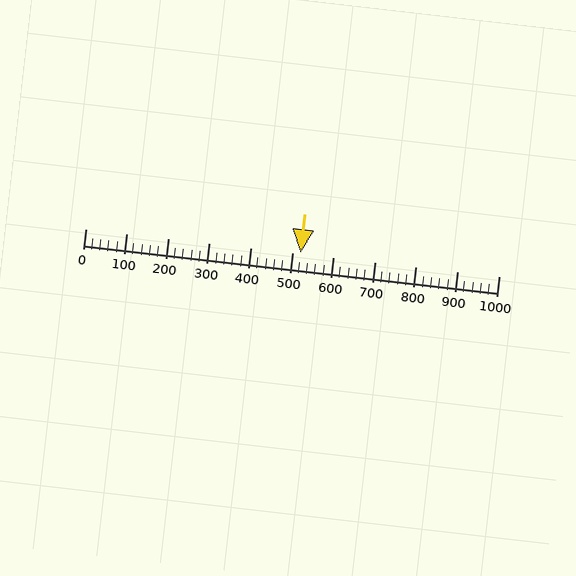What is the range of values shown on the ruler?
The ruler shows values from 0 to 1000.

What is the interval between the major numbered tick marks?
The major tick marks are spaced 100 units apart.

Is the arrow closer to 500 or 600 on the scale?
The arrow is closer to 500.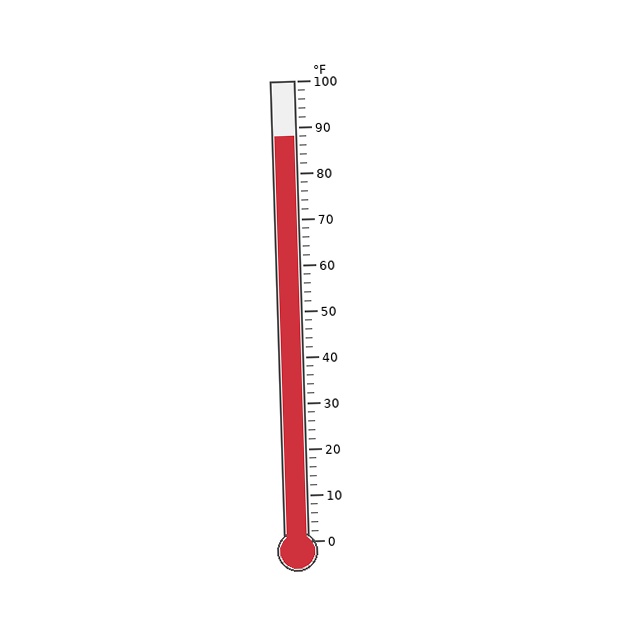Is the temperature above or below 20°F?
The temperature is above 20°F.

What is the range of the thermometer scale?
The thermometer scale ranges from 0°F to 100°F.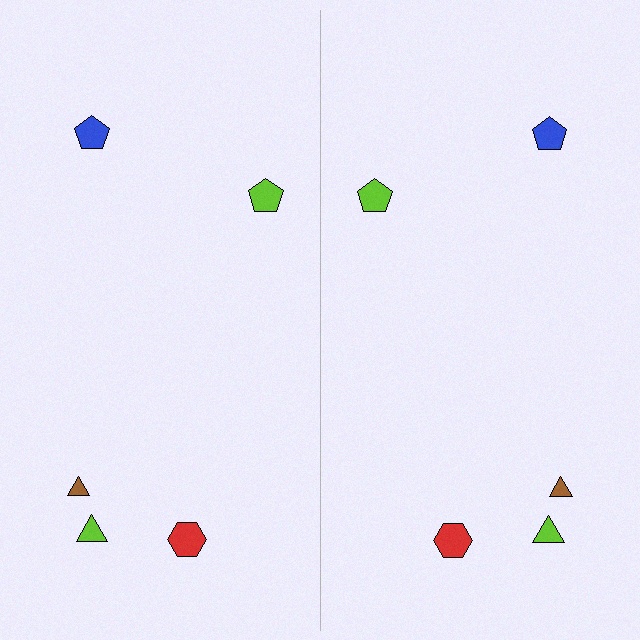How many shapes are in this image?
There are 10 shapes in this image.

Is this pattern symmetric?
Yes, this pattern has bilateral (reflection) symmetry.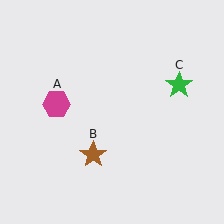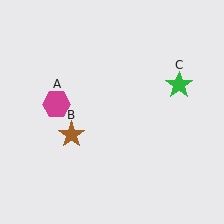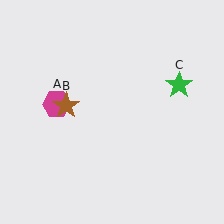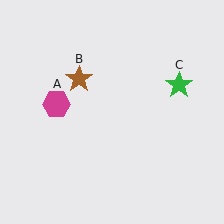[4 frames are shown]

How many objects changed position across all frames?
1 object changed position: brown star (object B).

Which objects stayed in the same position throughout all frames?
Magenta hexagon (object A) and green star (object C) remained stationary.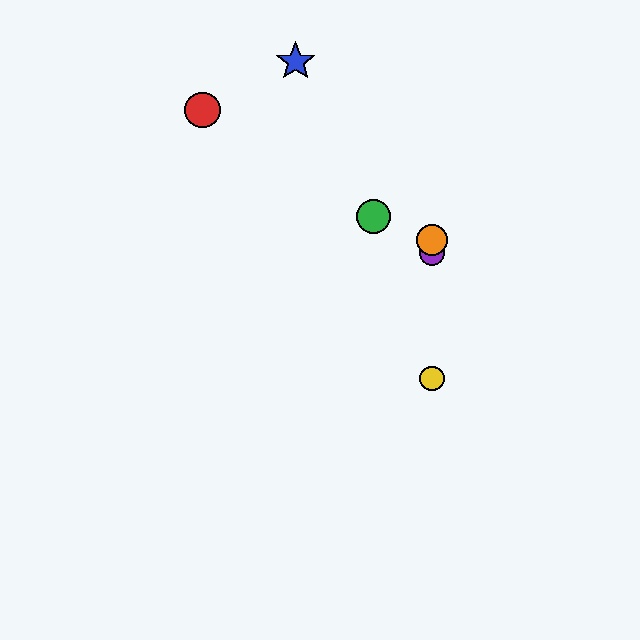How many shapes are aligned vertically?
3 shapes (the yellow circle, the purple circle, the orange circle) are aligned vertically.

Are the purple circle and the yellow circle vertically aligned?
Yes, both are at x≈432.